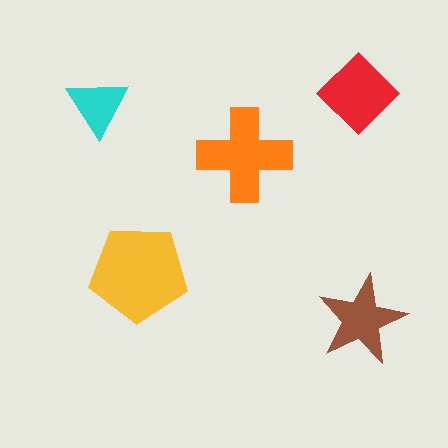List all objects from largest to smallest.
The yellow pentagon, the orange cross, the red diamond, the brown star, the cyan triangle.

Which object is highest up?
The red diamond is topmost.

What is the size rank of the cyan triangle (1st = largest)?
5th.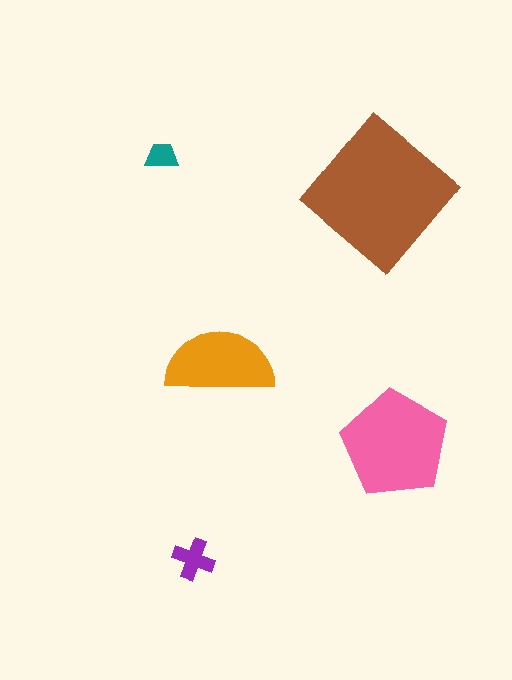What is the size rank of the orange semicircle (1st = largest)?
3rd.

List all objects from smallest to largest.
The teal trapezoid, the purple cross, the orange semicircle, the pink pentagon, the brown diamond.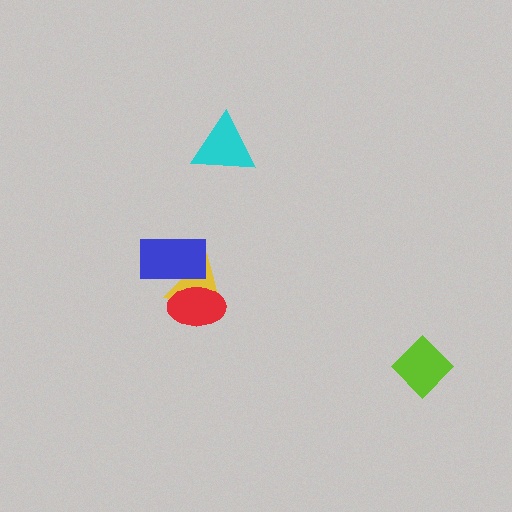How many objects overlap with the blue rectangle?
2 objects overlap with the blue rectangle.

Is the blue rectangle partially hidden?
Yes, it is partially covered by another shape.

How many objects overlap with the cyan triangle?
0 objects overlap with the cyan triangle.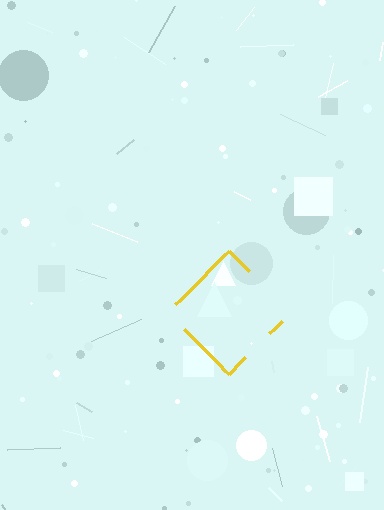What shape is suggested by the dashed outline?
The dashed outline suggests a diamond.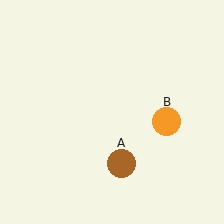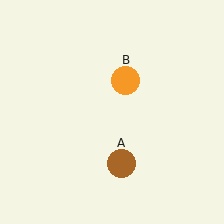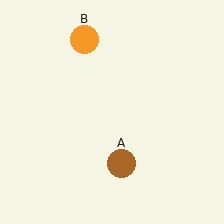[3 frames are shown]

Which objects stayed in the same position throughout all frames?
Brown circle (object A) remained stationary.